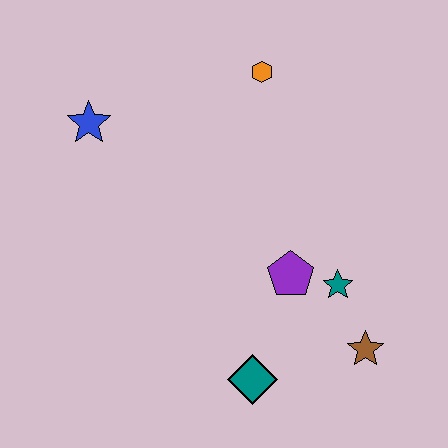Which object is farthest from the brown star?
The blue star is farthest from the brown star.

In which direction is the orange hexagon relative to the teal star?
The orange hexagon is above the teal star.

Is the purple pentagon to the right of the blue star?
Yes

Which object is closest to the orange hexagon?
The blue star is closest to the orange hexagon.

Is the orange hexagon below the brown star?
No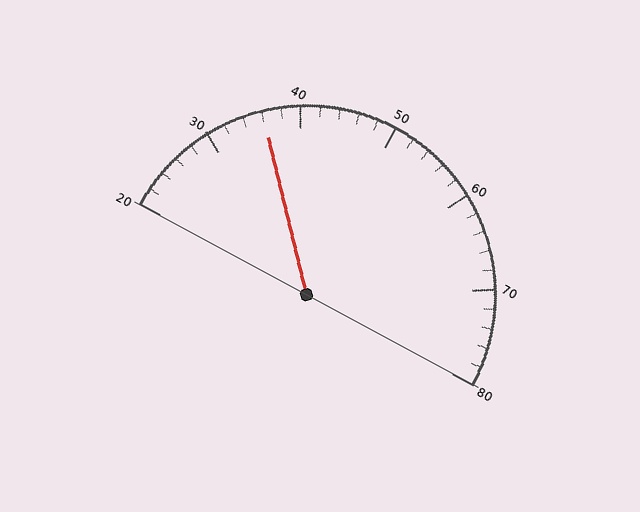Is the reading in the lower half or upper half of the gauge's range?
The reading is in the lower half of the range (20 to 80).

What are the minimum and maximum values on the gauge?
The gauge ranges from 20 to 80.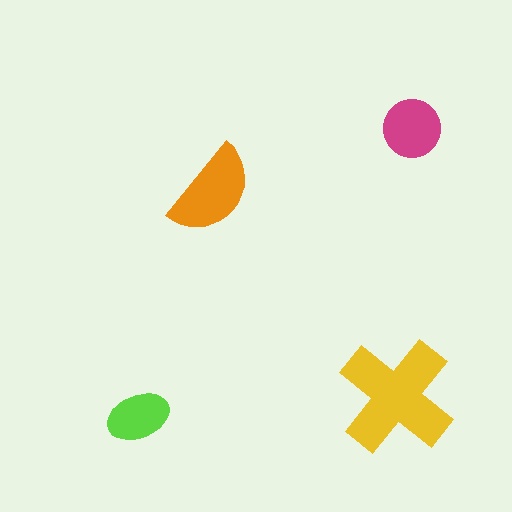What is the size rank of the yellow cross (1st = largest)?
1st.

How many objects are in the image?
There are 4 objects in the image.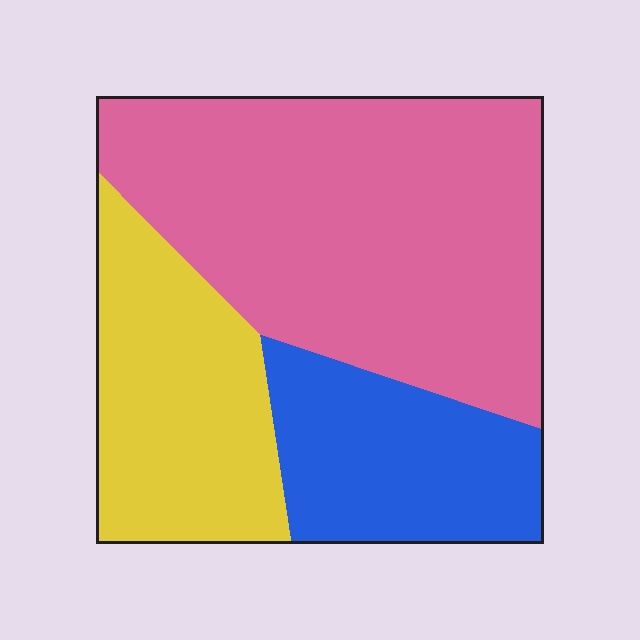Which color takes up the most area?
Pink, at roughly 55%.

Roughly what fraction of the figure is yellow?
Yellow takes up about one quarter (1/4) of the figure.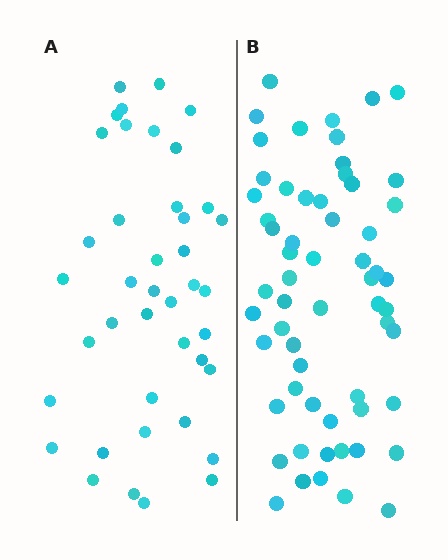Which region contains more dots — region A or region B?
Region B (the right region) has more dots.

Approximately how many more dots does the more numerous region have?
Region B has approximately 20 more dots than region A.